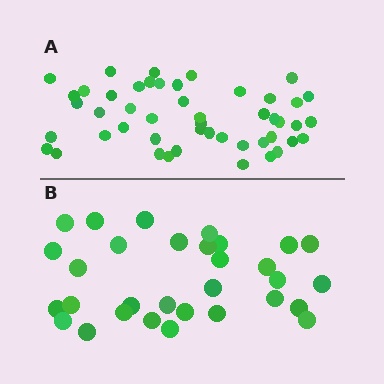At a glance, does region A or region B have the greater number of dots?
Region A (the top region) has more dots.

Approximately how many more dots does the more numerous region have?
Region A has approximately 15 more dots than region B.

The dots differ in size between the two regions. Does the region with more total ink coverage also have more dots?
No. Region B has more total ink coverage because its dots are larger, but region A actually contains more individual dots. Total area can be misleading — the number of items is what matters here.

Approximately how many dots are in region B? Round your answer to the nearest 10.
About 30 dots. (The exact count is 31, which rounds to 30.)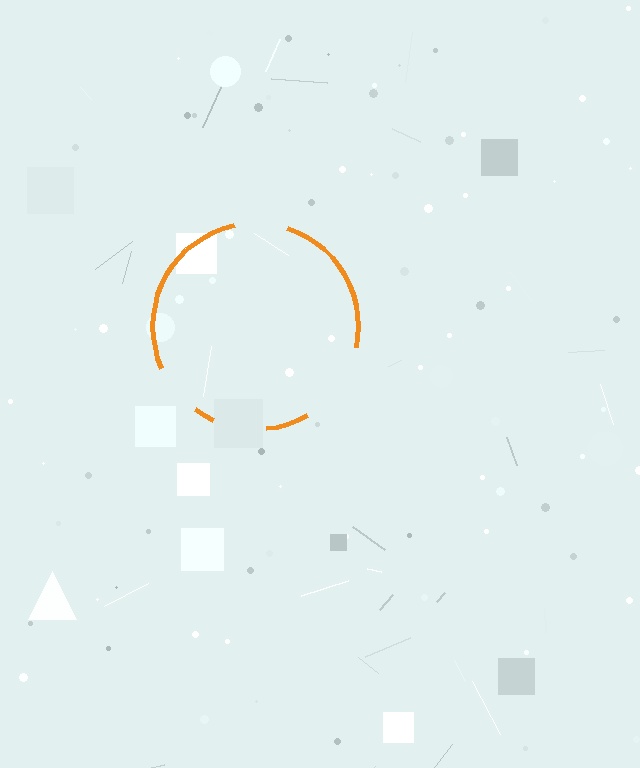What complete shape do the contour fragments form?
The contour fragments form a circle.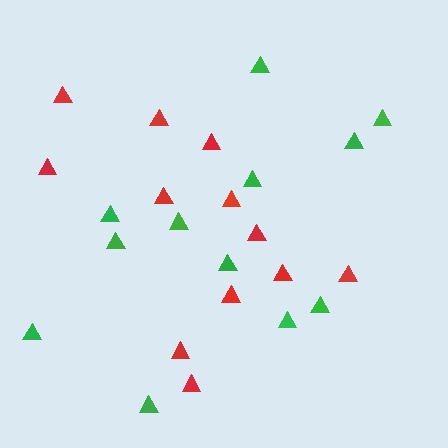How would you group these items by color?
There are 2 groups: one group of red triangles (12) and one group of green triangles (12).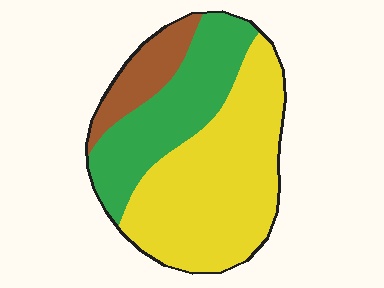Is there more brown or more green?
Green.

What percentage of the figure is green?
Green takes up about one third (1/3) of the figure.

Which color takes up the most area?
Yellow, at roughly 55%.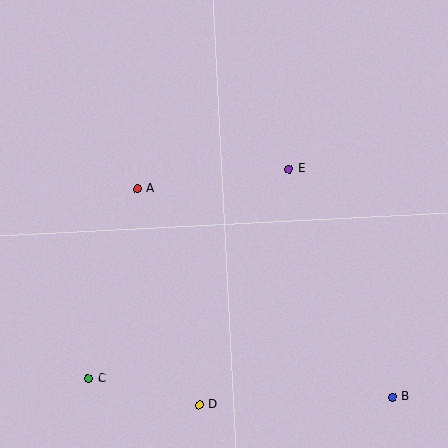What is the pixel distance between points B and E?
The distance between B and E is 250 pixels.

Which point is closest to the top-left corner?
Point A is closest to the top-left corner.